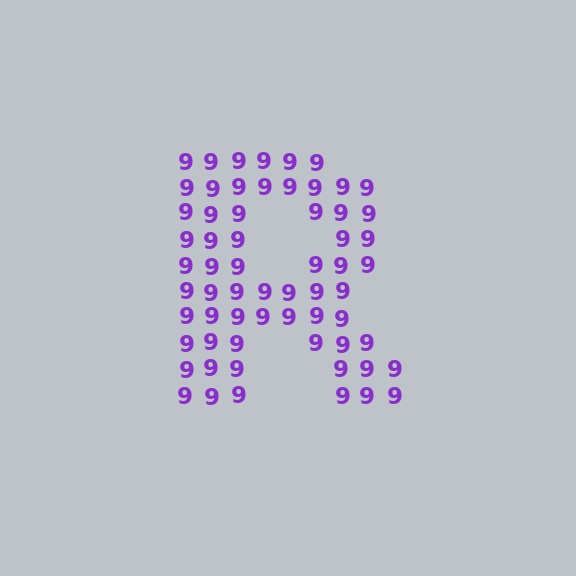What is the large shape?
The large shape is the letter R.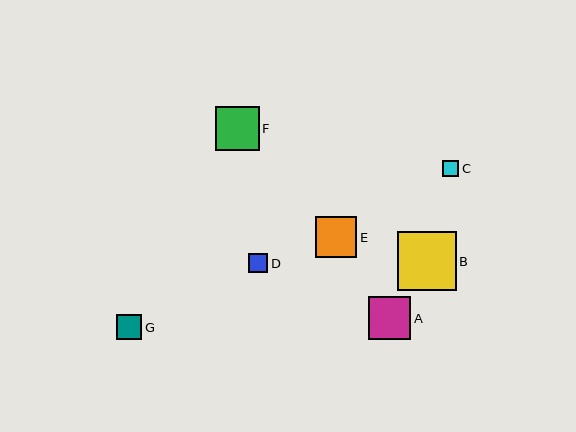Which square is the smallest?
Square C is the smallest with a size of approximately 16 pixels.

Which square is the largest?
Square B is the largest with a size of approximately 58 pixels.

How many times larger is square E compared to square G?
Square E is approximately 1.7 times the size of square G.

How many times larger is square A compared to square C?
Square A is approximately 2.7 times the size of square C.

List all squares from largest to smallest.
From largest to smallest: B, F, A, E, G, D, C.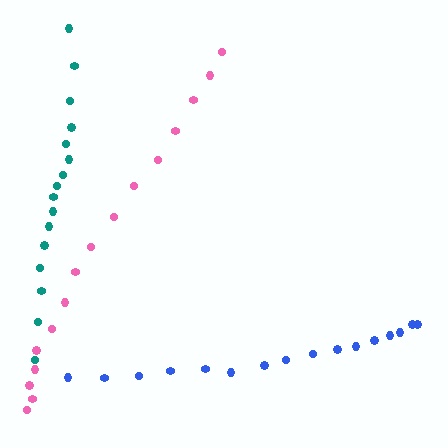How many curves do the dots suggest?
There are 3 distinct paths.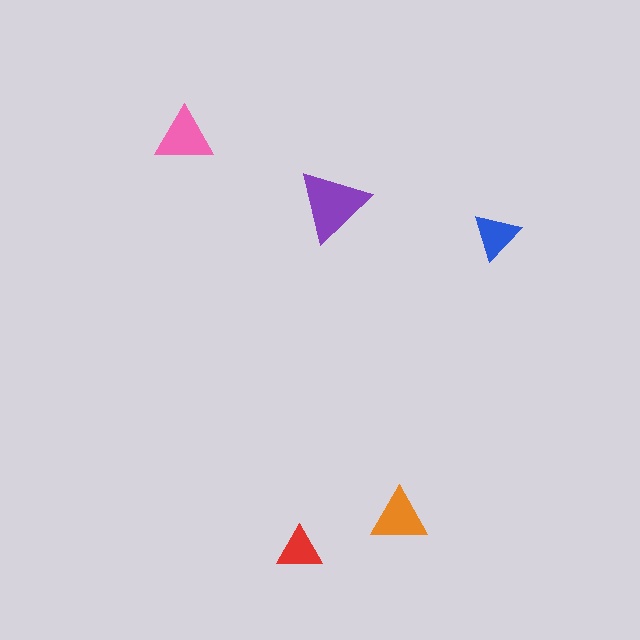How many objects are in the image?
There are 5 objects in the image.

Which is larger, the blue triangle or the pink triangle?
The pink one.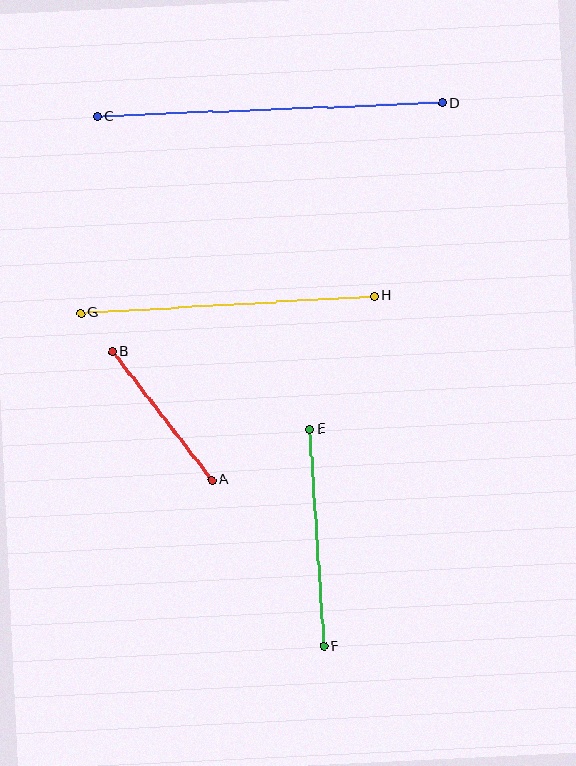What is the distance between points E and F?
The distance is approximately 218 pixels.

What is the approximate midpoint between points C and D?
The midpoint is at approximately (270, 110) pixels.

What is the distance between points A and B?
The distance is approximately 162 pixels.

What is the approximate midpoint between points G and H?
The midpoint is at approximately (227, 305) pixels.